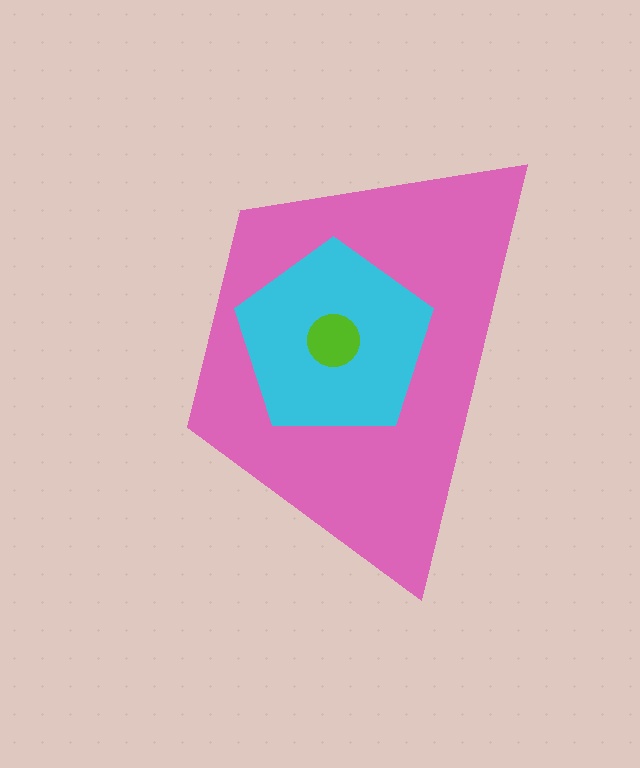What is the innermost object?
The lime circle.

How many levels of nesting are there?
3.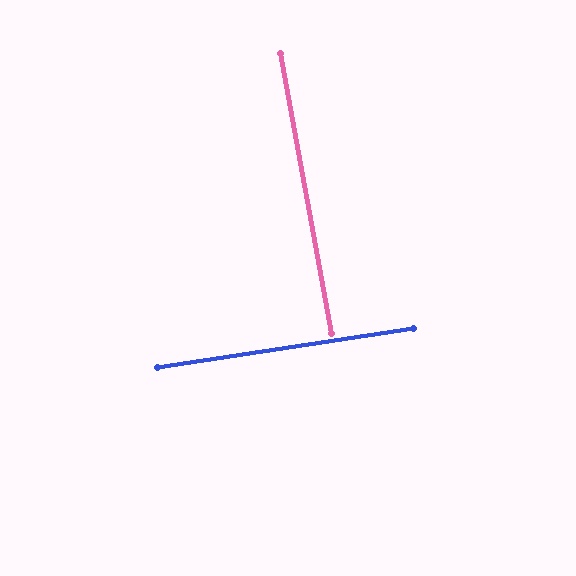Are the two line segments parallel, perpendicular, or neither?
Perpendicular — they meet at approximately 88°.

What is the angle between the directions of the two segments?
Approximately 88 degrees.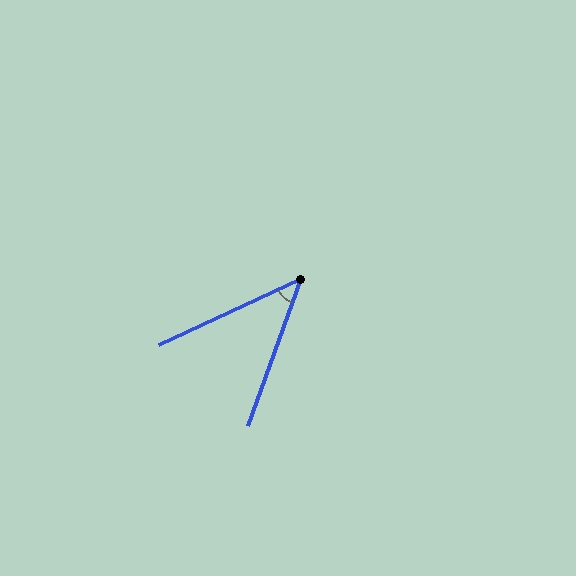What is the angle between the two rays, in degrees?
Approximately 45 degrees.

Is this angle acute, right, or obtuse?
It is acute.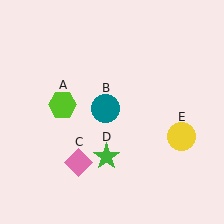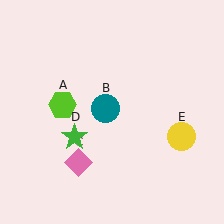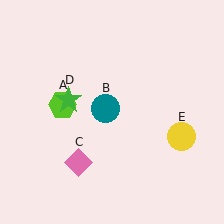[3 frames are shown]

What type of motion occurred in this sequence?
The green star (object D) rotated clockwise around the center of the scene.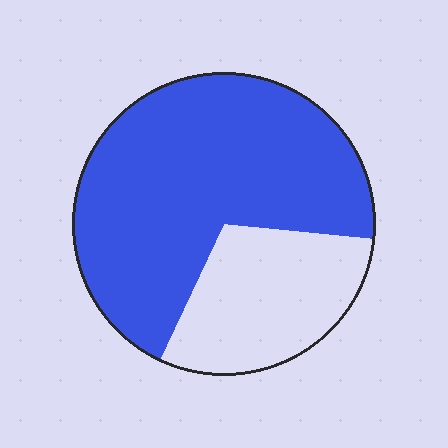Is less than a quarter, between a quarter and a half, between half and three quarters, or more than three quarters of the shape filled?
Between half and three quarters.